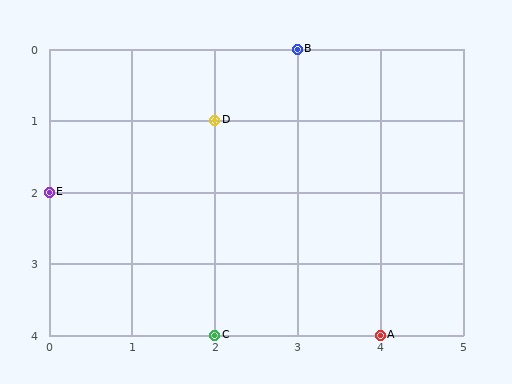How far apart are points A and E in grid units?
Points A and E are 4 columns and 2 rows apart (about 4.5 grid units diagonally).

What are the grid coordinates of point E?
Point E is at grid coordinates (0, 2).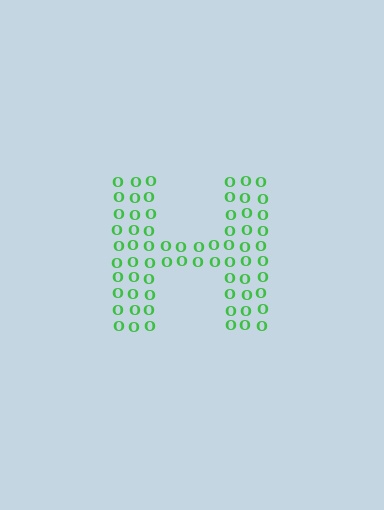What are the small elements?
The small elements are letter O's.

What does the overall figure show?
The overall figure shows the letter H.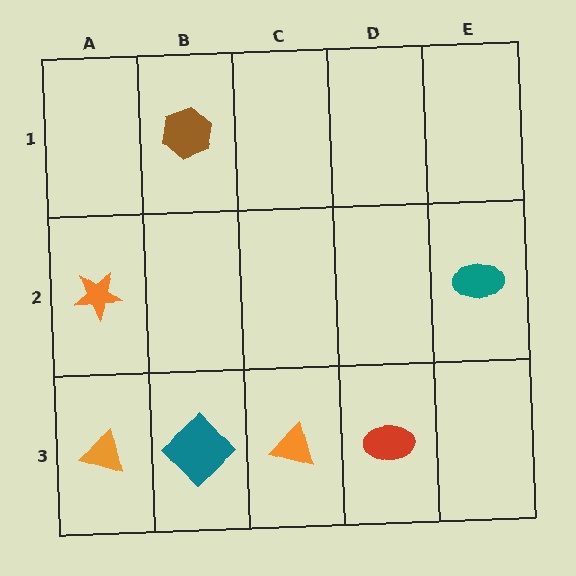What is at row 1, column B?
A brown hexagon.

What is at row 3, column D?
A red ellipse.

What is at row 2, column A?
An orange star.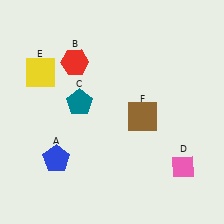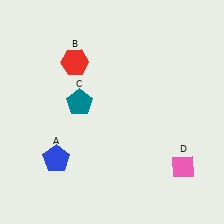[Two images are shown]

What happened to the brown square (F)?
The brown square (F) was removed in Image 2. It was in the bottom-right area of Image 1.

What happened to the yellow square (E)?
The yellow square (E) was removed in Image 2. It was in the top-left area of Image 1.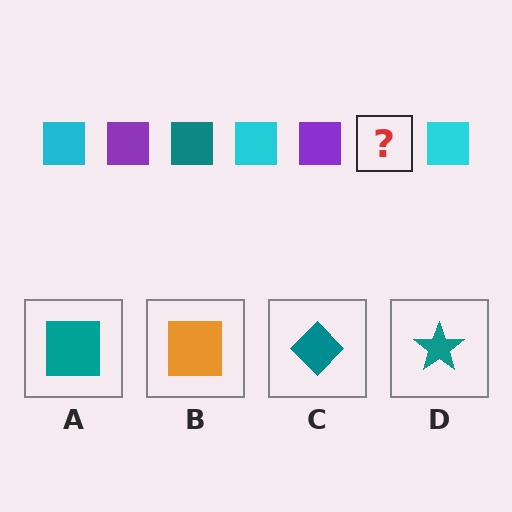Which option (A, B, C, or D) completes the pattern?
A.